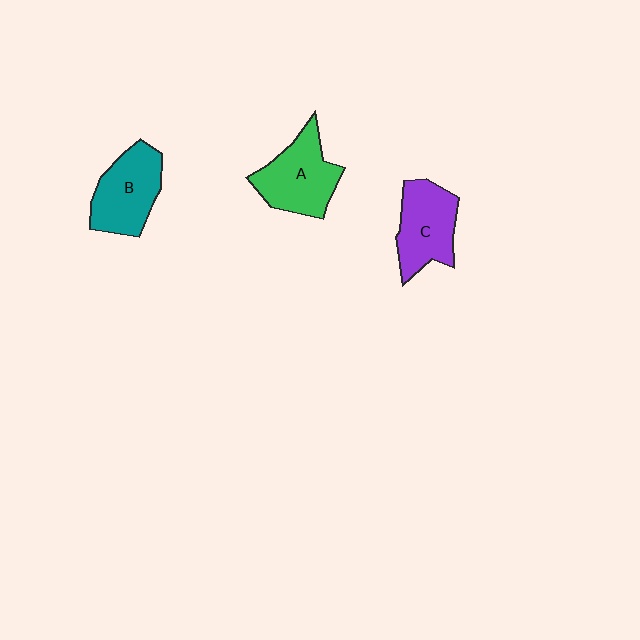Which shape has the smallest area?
Shape C (purple).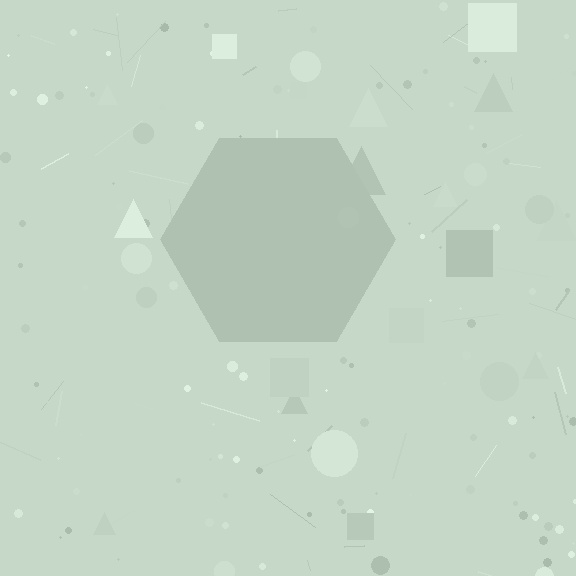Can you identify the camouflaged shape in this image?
The camouflaged shape is a hexagon.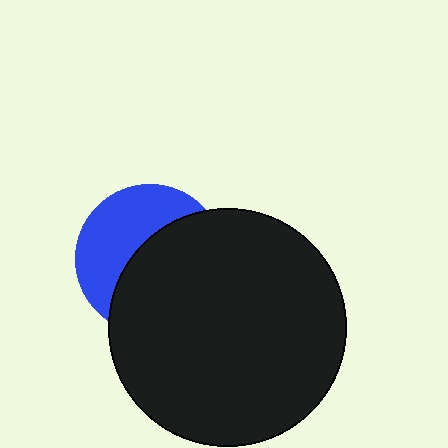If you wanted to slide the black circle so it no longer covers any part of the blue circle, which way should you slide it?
Slide it toward the lower-right — that is the most direct way to separate the two shapes.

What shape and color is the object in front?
The object in front is a black circle.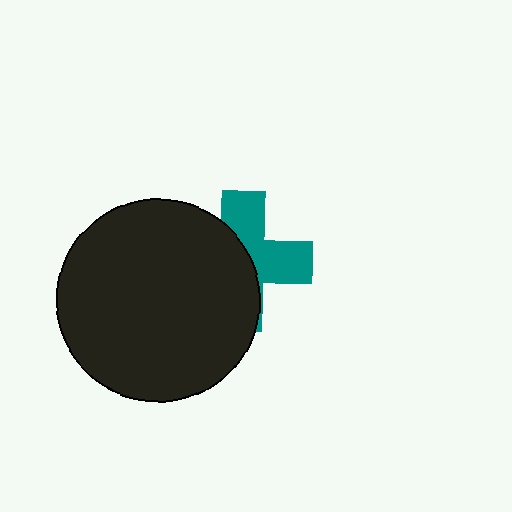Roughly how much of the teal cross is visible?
About half of it is visible (roughly 45%).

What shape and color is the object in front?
The object in front is a black circle.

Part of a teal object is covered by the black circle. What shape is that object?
It is a cross.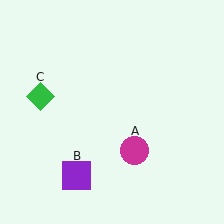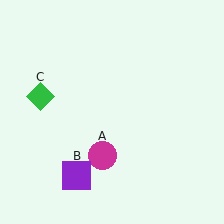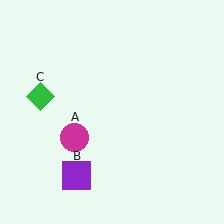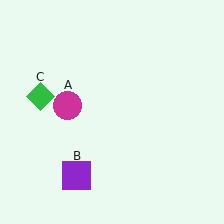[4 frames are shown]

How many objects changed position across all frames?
1 object changed position: magenta circle (object A).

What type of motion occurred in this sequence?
The magenta circle (object A) rotated clockwise around the center of the scene.